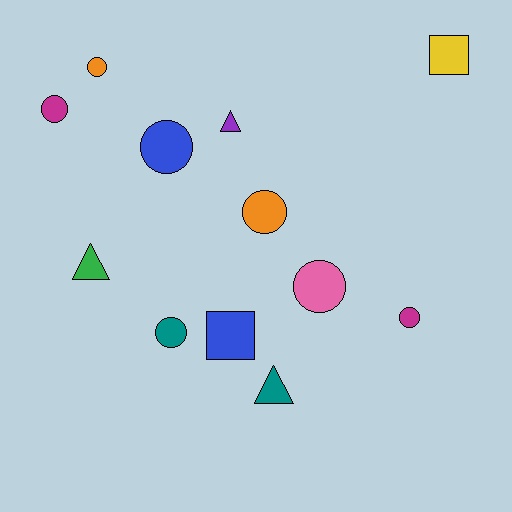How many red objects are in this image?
There are no red objects.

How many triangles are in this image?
There are 3 triangles.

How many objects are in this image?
There are 12 objects.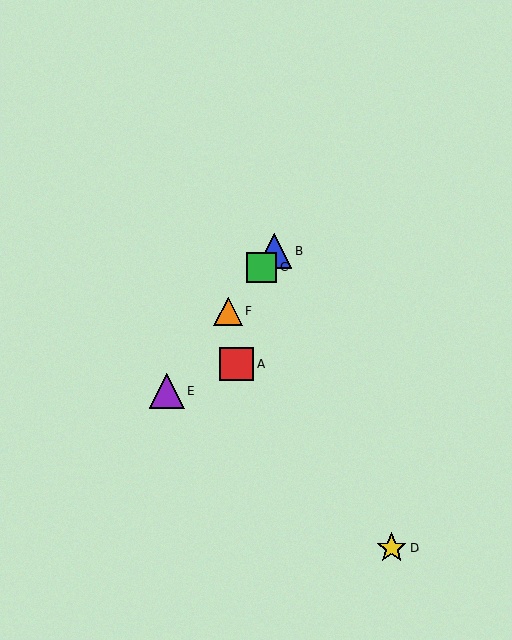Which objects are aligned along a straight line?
Objects B, C, E, F are aligned along a straight line.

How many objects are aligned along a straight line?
4 objects (B, C, E, F) are aligned along a straight line.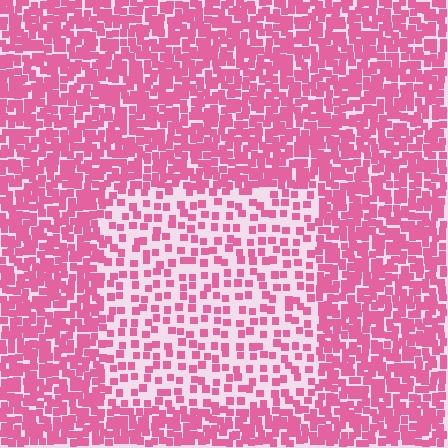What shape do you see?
I see a rectangle.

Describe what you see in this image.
The image contains small pink elements arranged at two different densities. A rectangle-shaped region is visible where the elements are less densely packed than the surrounding area.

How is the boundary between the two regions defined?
The boundary is defined by a change in element density (approximately 2.4x ratio). All elements are the same color, size, and shape.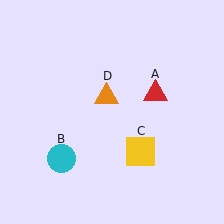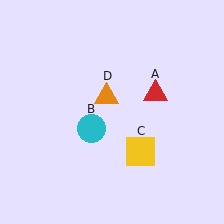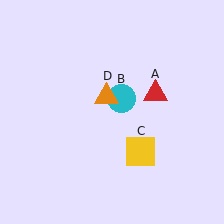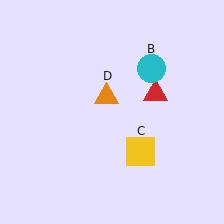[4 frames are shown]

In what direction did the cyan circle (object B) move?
The cyan circle (object B) moved up and to the right.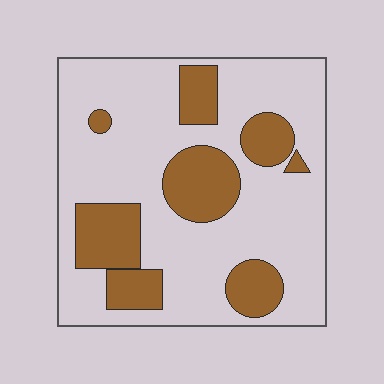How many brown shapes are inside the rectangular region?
8.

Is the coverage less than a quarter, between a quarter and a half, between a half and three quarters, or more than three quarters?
Between a quarter and a half.